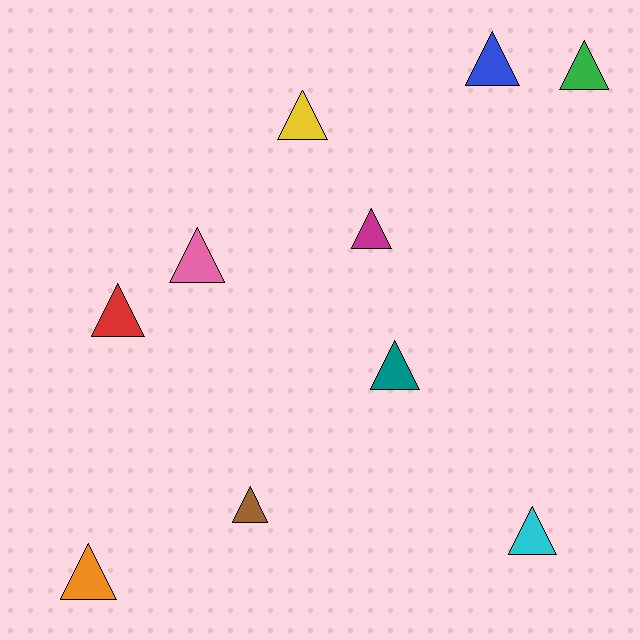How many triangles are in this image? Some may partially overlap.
There are 10 triangles.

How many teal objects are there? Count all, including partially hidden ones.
There is 1 teal object.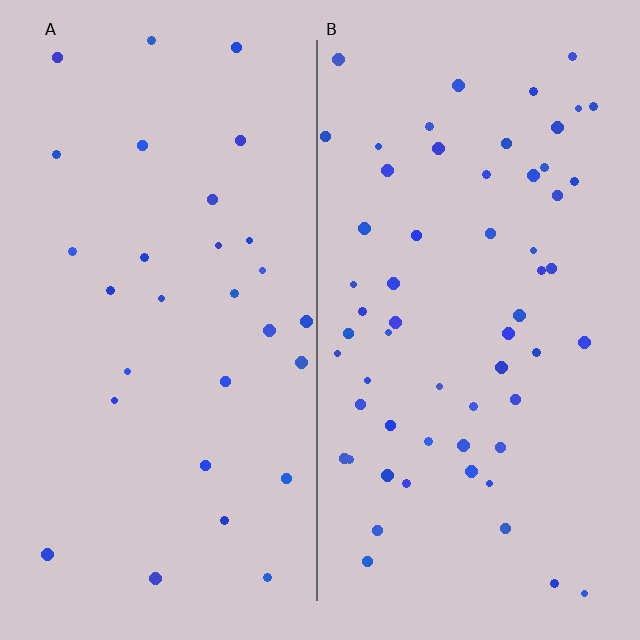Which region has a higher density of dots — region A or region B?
B (the right).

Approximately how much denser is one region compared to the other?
Approximately 2.0× — region B over region A.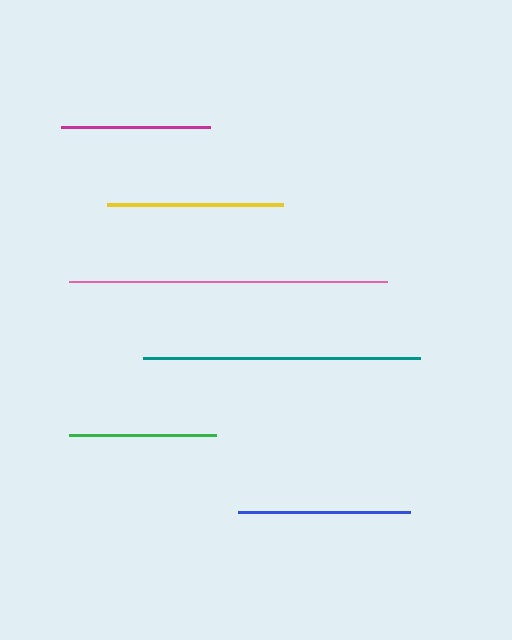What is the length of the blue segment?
The blue segment is approximately 172 pixels long.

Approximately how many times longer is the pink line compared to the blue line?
The pink line is approximately 1.9 times the length of the blue line.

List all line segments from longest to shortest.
From longest to shortest: pink, teal, yellow, blue, magenta, green.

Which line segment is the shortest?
The green line is the shortest at approximately 147 pixels.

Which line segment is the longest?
The pink line is the longest at approximately 318 pixels.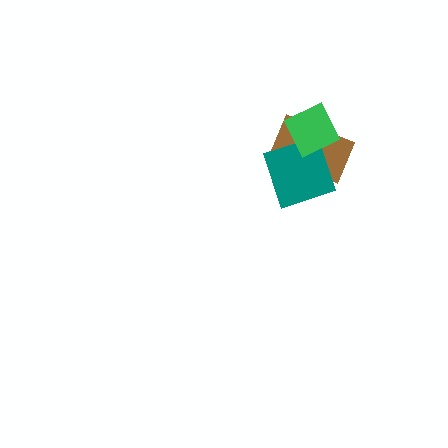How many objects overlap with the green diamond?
2 objects overlap with the green diamond.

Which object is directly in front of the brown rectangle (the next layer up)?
The teal square is directly in front of the brown rectangle.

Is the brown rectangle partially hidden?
Yes, it is partially covered by another shape.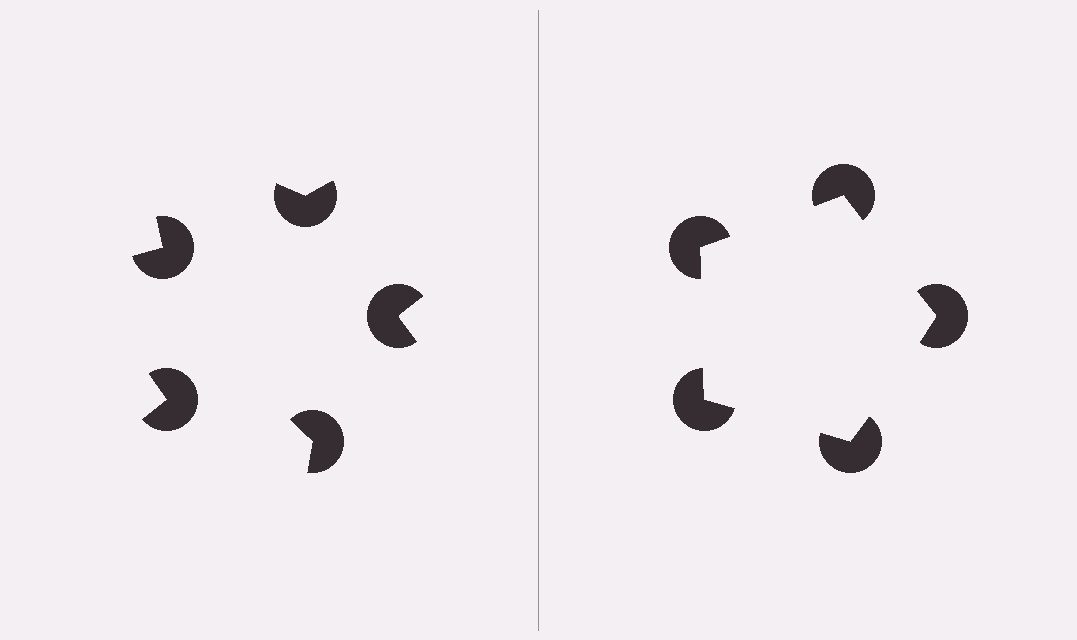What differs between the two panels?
The pac-man discs are positioned identically on both sides; only the wedge orientations differ. On the right they align to a pentagon; on the left they are misaligned.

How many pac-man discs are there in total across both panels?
10 — 5 on each side.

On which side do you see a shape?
An illusory pentagon appears on the right side. On the left side the wedge cuts are rotated, so no coherent shape forms.